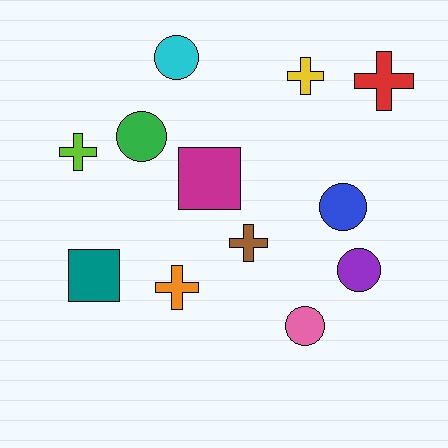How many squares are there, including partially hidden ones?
There are 2 squares.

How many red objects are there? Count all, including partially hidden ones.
There is 1 red object.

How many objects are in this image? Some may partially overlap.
There are 12 objects.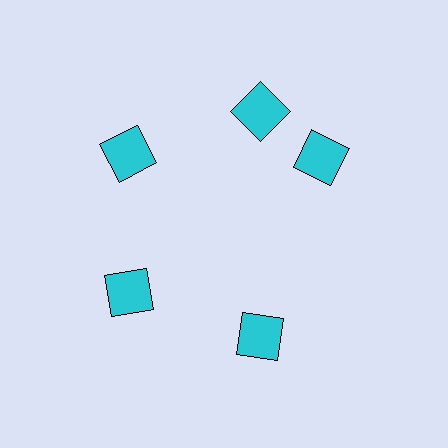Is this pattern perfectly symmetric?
No. The 5 cyan squares are arranged in a ring, but one element near the 3 o'clock position is rotated out of alignment along the ring, breaking the 5-fold rotational symmetry.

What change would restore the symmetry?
The symmetry would be restored by rotating it back into even spacing with its neighbors so that all 5 squares sit at equal angles and equal distance from the center.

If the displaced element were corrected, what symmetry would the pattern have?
It would have 5-fold rotational symmetry — the pattern would map onto itself every 72 degrees.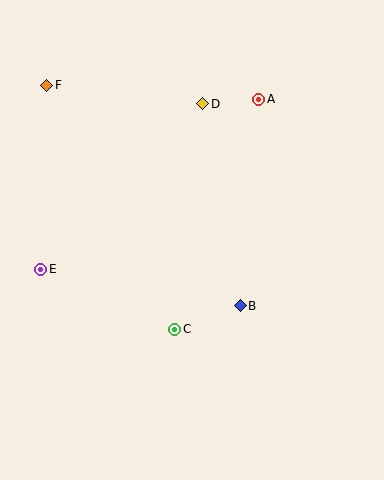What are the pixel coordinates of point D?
Point D is at (203, 104).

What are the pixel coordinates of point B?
Point B is at (240, 306).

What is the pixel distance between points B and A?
The distance between B and A is 207 pixels.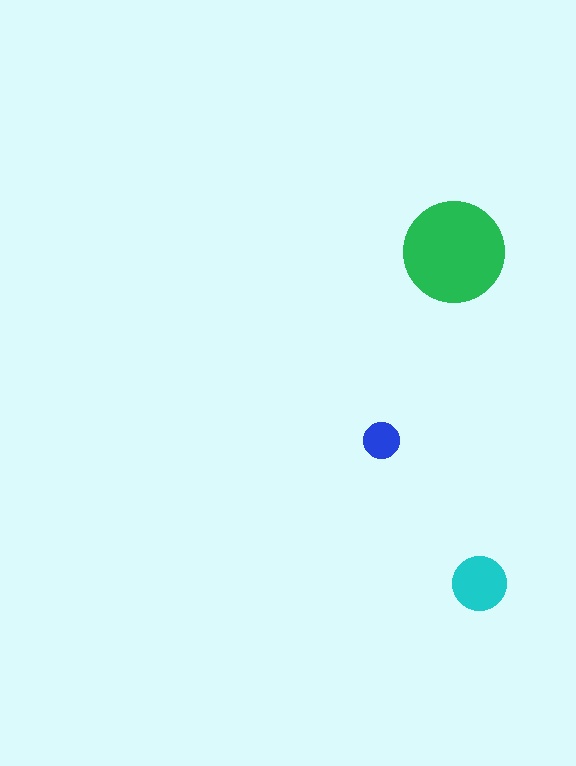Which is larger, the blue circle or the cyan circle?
The cyan one.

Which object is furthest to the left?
The blue circle is leftmost.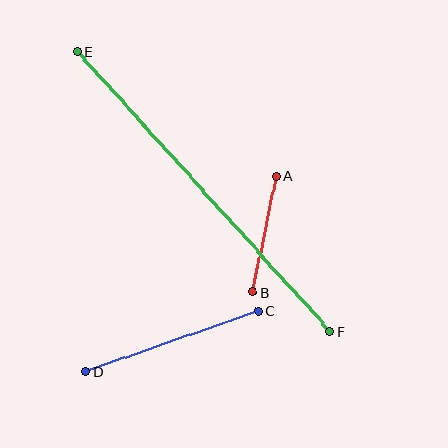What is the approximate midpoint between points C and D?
The midpoint is at approximately (172, 341) pixels.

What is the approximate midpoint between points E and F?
The midpoint is at approximately (203, 191) pixels.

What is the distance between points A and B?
The distance is approximately 119 pixels.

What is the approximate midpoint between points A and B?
The midpoint is at approximately (265, 234) pixels.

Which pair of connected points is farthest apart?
Points E and F are farthest apart.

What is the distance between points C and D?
The distance is approximately 183 pixels.